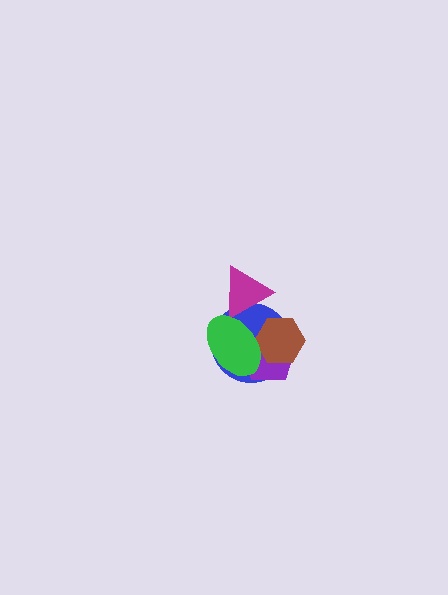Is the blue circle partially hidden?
Yes, it is partially covered by another shape.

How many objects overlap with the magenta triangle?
2 objects overlap with the magenta triangle.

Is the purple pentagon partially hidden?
Yes, it is partially covered by another shape.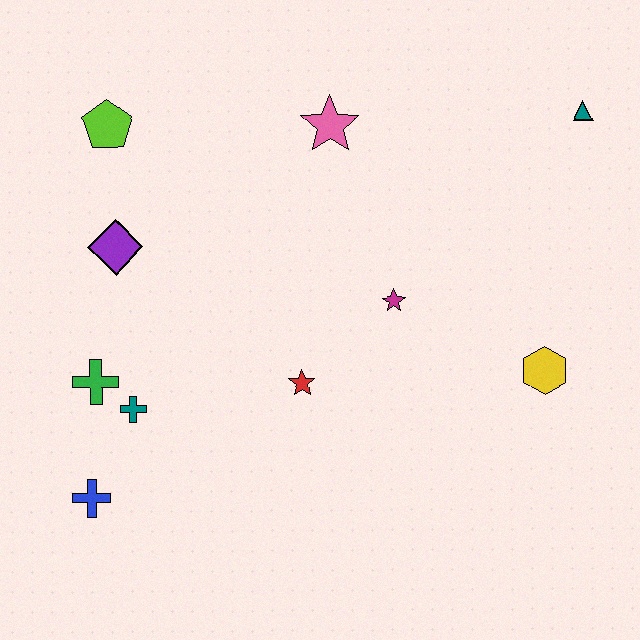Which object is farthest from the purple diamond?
The teal triangle is farthest from the purple diamond.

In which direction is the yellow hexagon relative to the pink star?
The yellow hexagon is below the pink star.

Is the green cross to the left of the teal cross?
Yes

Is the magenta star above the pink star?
No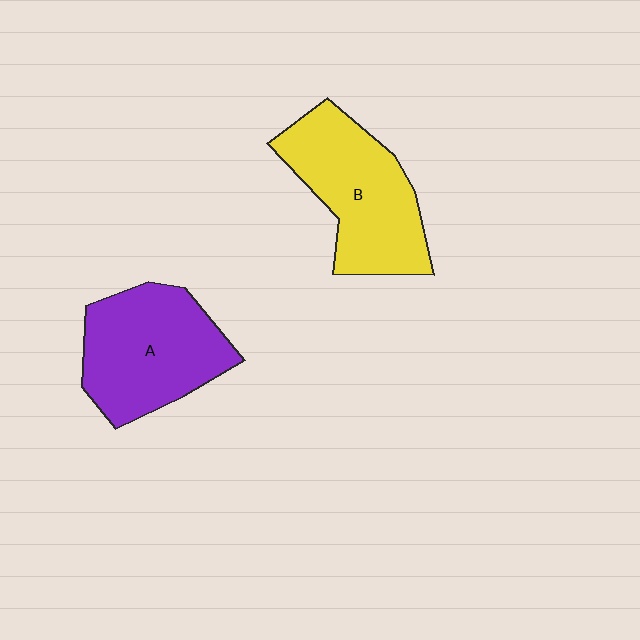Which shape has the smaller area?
Shape A (purple).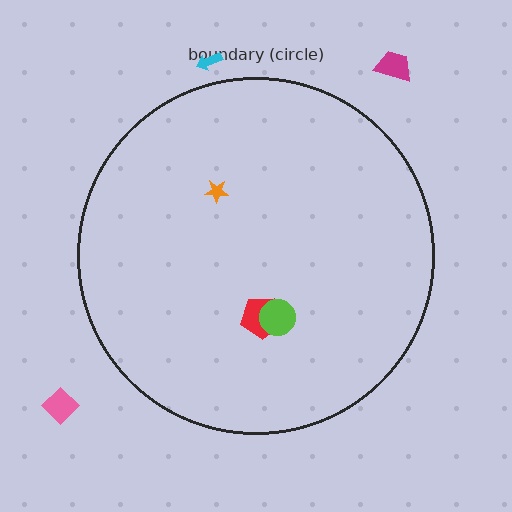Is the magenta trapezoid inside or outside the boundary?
Outside.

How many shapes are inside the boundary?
3 inside, 3 outside.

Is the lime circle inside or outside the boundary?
Inside.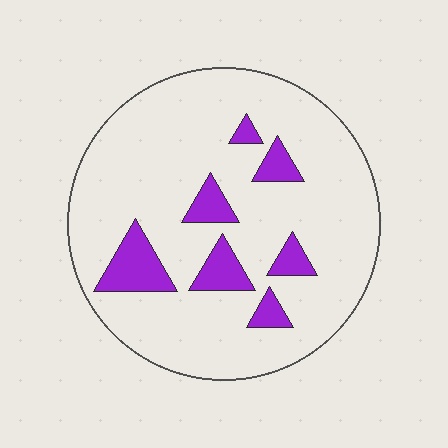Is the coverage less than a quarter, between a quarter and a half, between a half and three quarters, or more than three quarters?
Less than a quarter.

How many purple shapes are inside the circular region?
7.